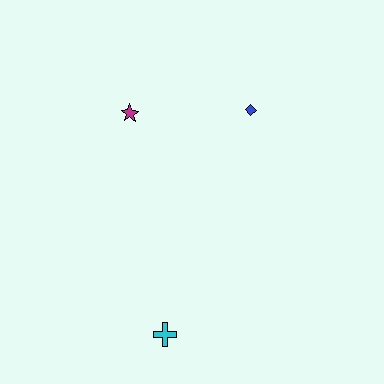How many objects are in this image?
There are 3 objects.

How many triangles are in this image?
There are no triangles.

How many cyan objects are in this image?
There is 1 cyan object.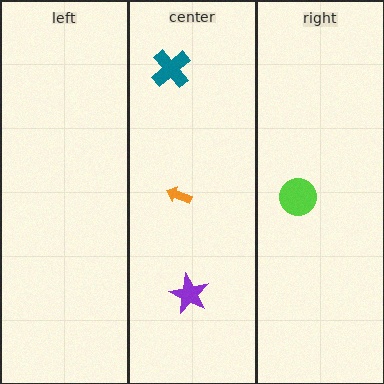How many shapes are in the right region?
1.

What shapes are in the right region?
The lime circle.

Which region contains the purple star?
The center region.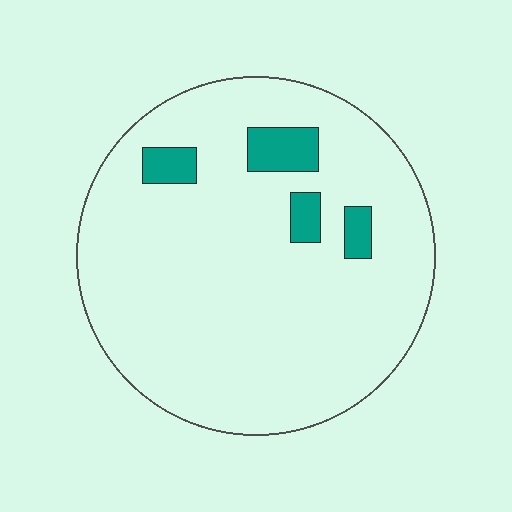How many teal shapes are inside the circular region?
4.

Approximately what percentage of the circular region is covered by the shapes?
Approximately 10%.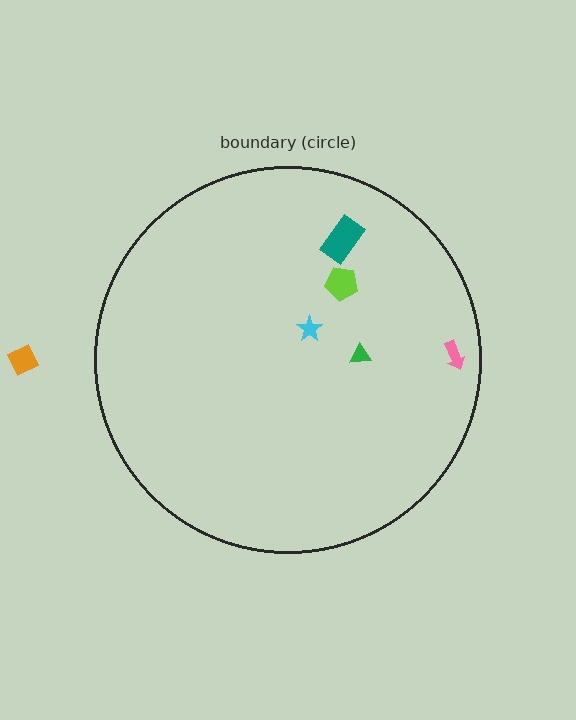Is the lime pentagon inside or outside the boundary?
Inside.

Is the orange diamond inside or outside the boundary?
Outside.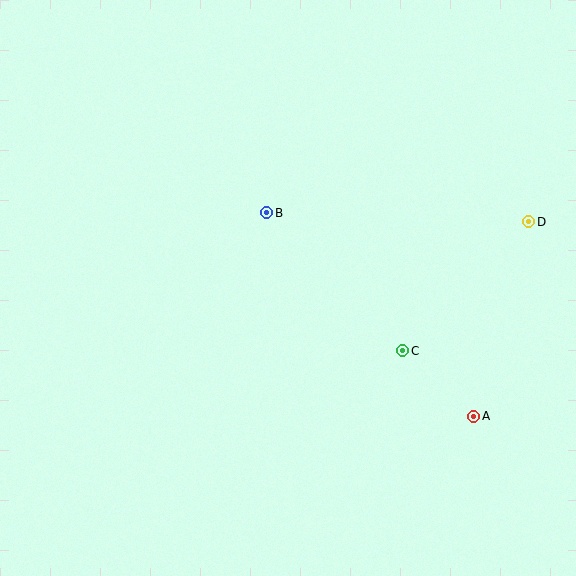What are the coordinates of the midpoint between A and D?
The midpoint between A and D is at (501, 319).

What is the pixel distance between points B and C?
The distance between B and C is 194 pixels.